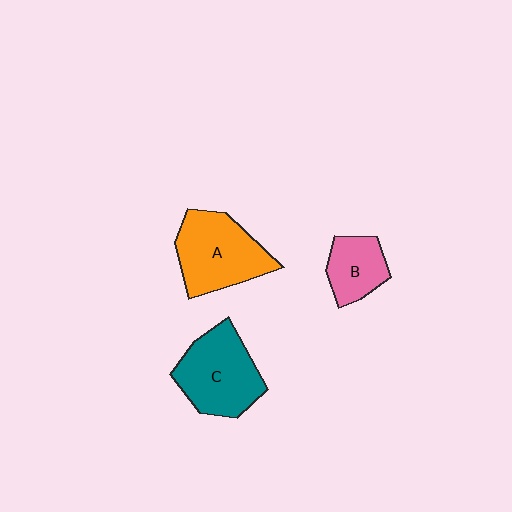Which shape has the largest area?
Shape A (orange).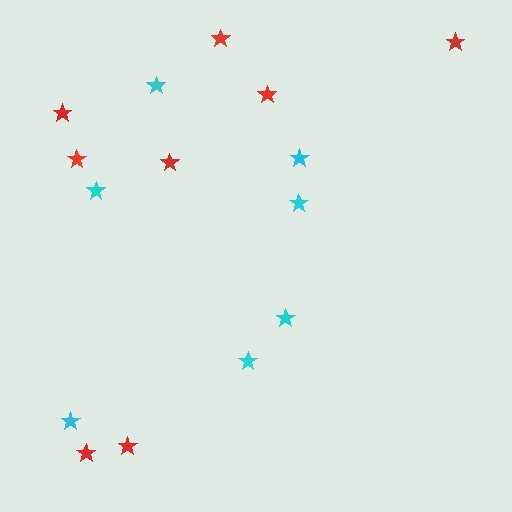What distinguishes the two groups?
There are 2 groups: one group of red stars (8) and one group of cyan stars (7).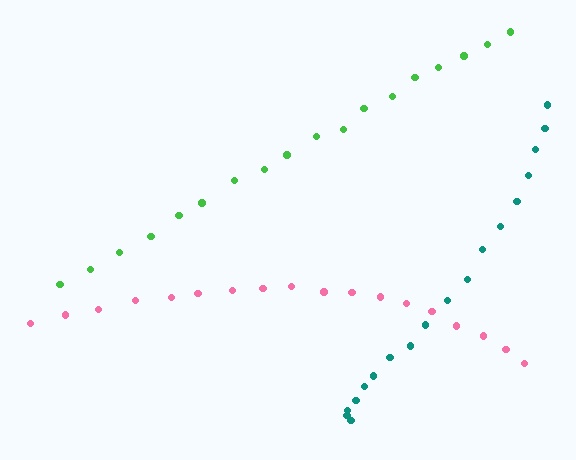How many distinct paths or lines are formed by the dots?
There are 3 distinct paths.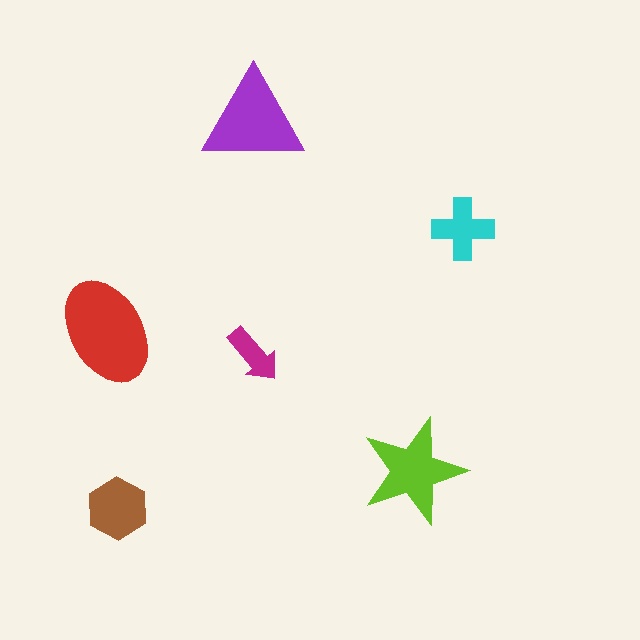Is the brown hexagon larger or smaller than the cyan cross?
Larger.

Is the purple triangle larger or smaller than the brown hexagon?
Larger.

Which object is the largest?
The red ellipse.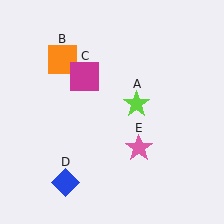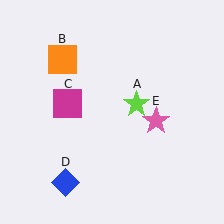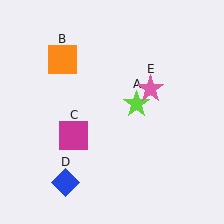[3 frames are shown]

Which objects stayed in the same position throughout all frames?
Lime star (object A) and orange square (object B) and blue diamond (object D) remained stationary.